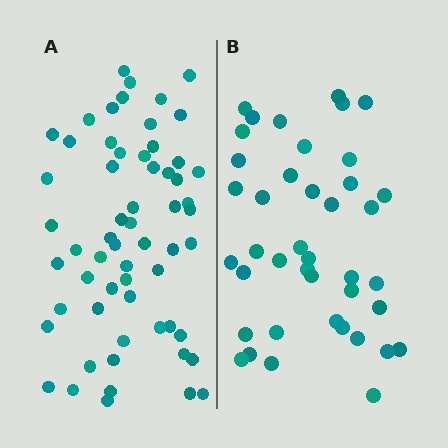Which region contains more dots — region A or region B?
Region A (the left region) has more dots.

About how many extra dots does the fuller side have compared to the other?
Region A has approximately 20 more dots than region B.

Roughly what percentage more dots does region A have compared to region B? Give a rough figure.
About 45% more.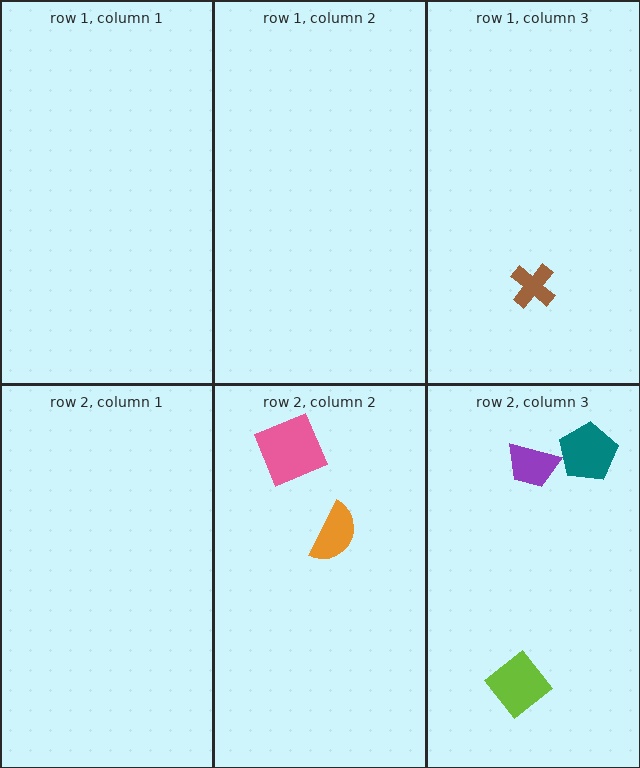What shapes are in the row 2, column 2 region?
The pink square, the orange semicircle.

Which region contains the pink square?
The row 2, column 2 region.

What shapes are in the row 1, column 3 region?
The brown cross.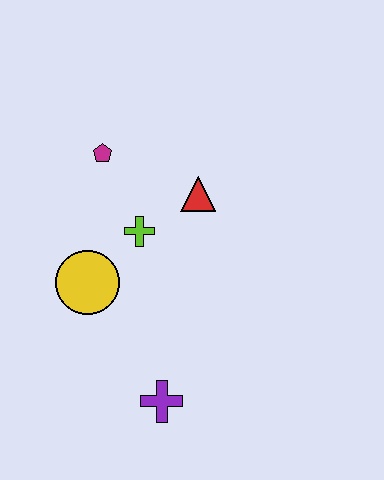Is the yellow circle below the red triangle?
Yes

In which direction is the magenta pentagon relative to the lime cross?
The magenta pentagon is above the lime cross.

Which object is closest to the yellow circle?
The lime cross is closest to the yellow circle.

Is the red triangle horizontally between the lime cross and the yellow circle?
No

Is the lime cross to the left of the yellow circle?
No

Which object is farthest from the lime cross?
The purple cross is farthest from the lime cross.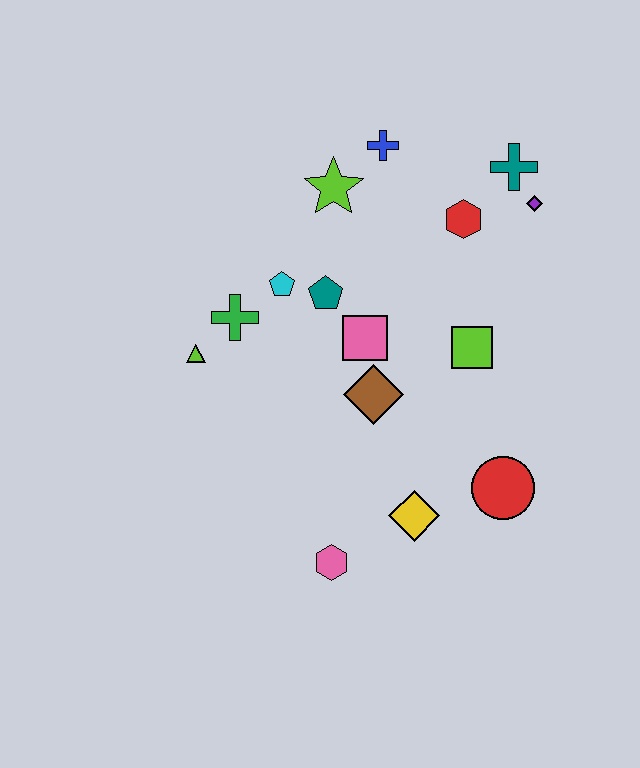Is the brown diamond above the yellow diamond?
Yes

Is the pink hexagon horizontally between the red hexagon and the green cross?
Yes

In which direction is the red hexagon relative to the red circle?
The red hexagon is above the red circle.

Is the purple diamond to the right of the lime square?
Yes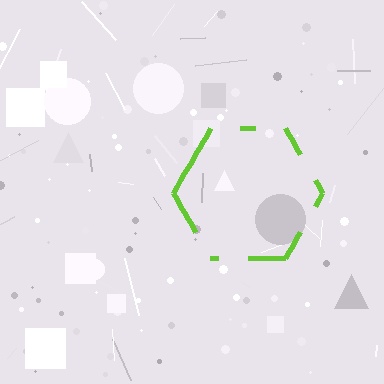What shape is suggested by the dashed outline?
The dashed outline suggests a hexagon.